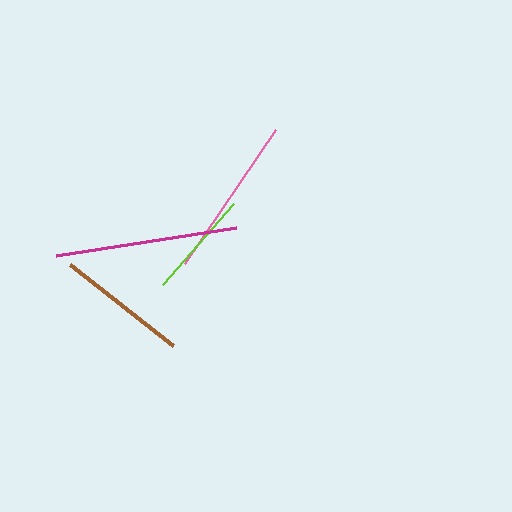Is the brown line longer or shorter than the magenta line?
The magenta line is longer than the brown line.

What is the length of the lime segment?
The lime segment is approximately 107 pixels long.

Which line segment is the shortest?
The lime line is the shortest at approximately 107 pixels.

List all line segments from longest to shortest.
From longest to shortest: magenta, pink, brown, lime.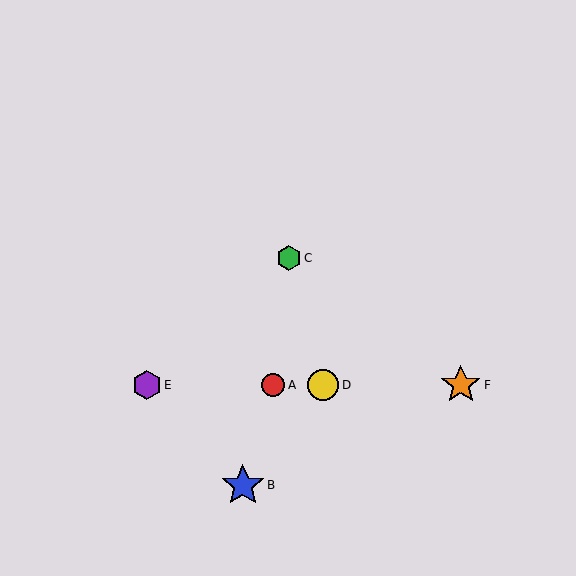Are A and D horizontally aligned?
Yes, both are at y≈385.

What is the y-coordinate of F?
Object F is at y≈385.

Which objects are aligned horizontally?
Objects A, D, E, F are aligned horizontally.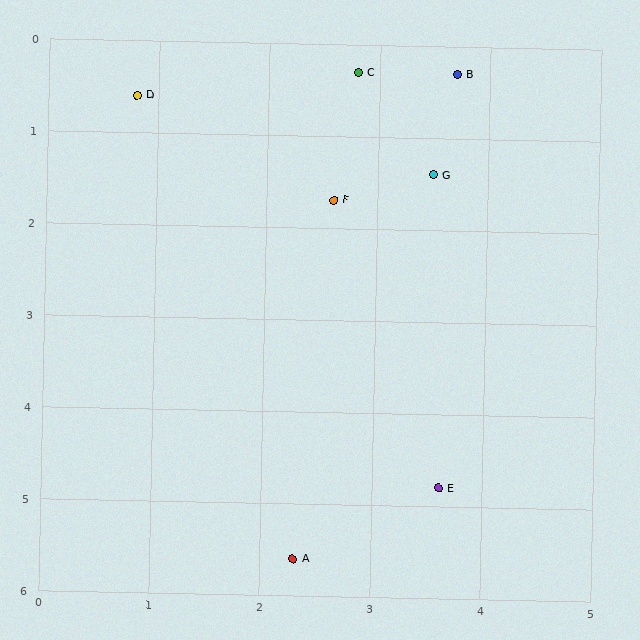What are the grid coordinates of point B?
Point B is at approximately (3.7, 0.3).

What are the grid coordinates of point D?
Point D is at approximately (0.8, 0.6).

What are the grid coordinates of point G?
Point G is at approximately (3.5, 1.4).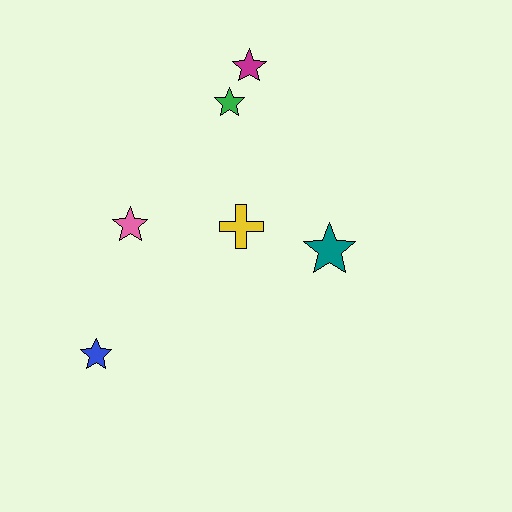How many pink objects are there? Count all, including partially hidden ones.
There is 1 pink object.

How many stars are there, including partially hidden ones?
There are 5 stars.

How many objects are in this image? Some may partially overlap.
There are 6 objects.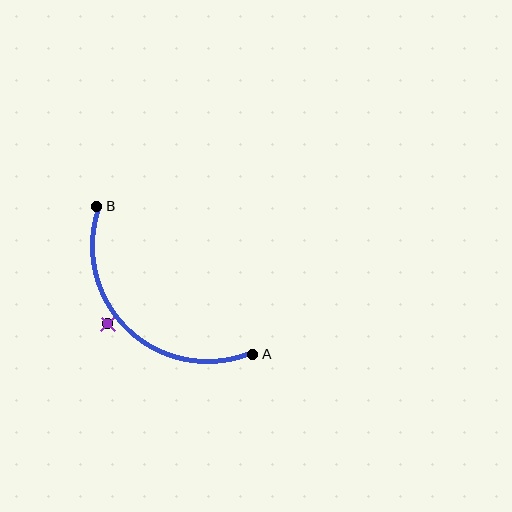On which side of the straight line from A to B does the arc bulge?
The arc bulges below and to the left of the straight line connecting A and B.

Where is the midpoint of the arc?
The arc midpoint is the point on the curve farthest from the straight line joining A and B. It sits below and to the left of that line.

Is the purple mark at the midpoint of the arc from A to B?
No — the purple mark does not lie on the arc at all. It sits slightly outside the curve.